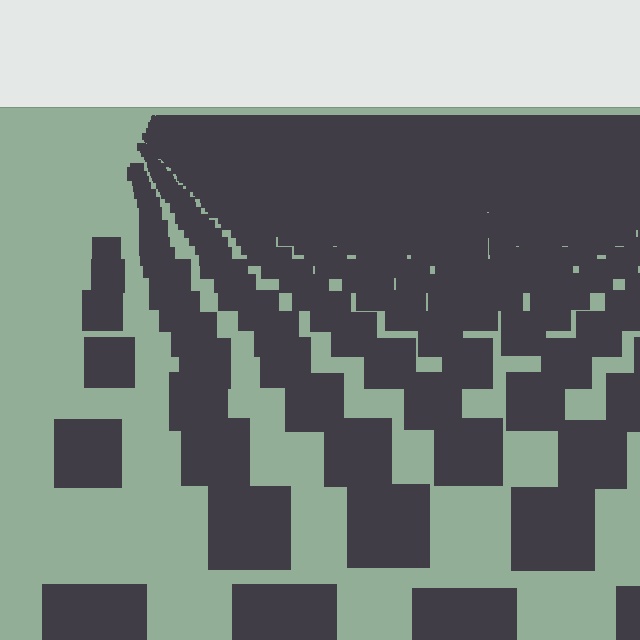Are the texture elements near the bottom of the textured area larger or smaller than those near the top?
Larger. Near the bottom, elements are closer to the viewer and appear at a bigger on-screen size.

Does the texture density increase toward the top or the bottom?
Density increases toward the top.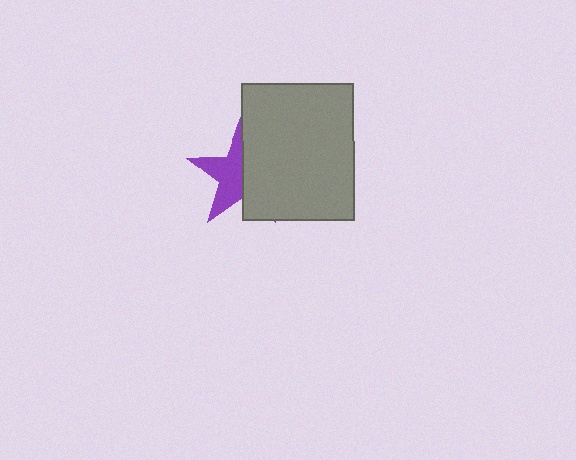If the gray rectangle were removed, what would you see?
You would see the complete purple star.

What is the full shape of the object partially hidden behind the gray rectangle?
The partially hidden object is a purple star.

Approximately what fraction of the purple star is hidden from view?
Roughly 50% of the purple star is hidden behind the gray rectangle.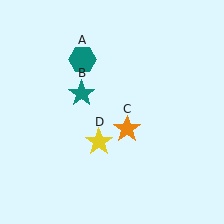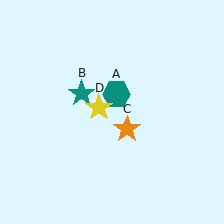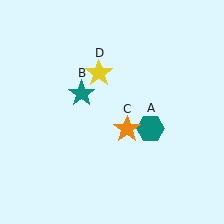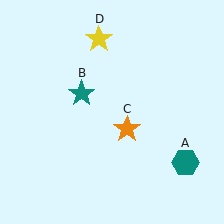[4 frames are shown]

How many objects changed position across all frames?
2 objects changed position: teal hexagon (object A), yellow star (object D).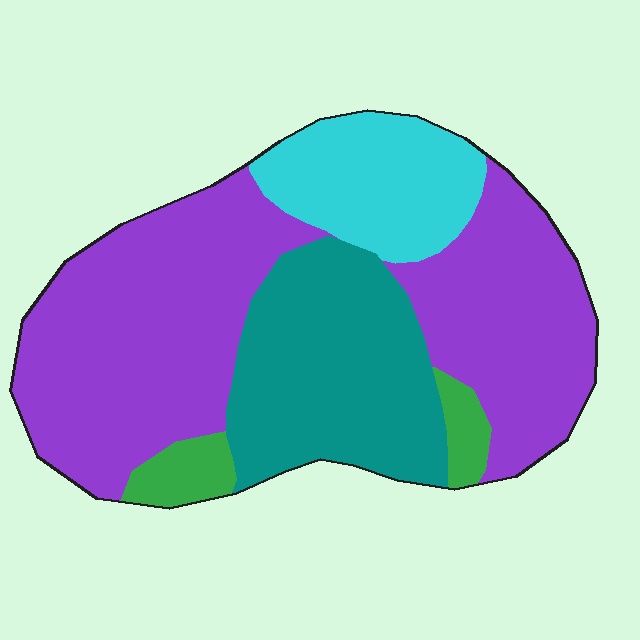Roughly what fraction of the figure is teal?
Teal takes up about one quarter (1/4) of the figure.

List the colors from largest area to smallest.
From largest to smallest: purple, teal, cyan, green.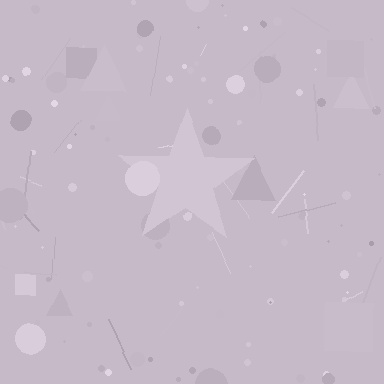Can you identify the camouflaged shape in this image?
The camouflaged shape is a star.